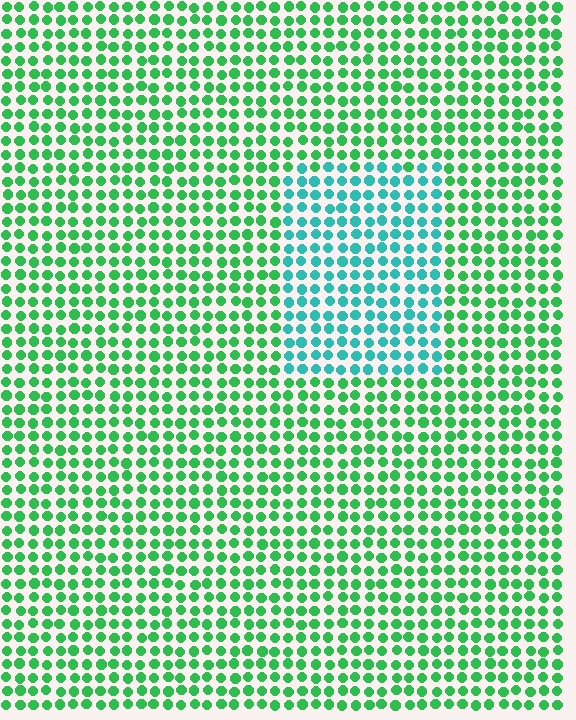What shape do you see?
I see a rectangle.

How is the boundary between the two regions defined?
The boundary is defined purely by a slight shift in hue (about 41 degrees). Spacing, size, and orientation are identical on both sides.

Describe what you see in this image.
The image is filled with small green elements in a uniform arrangement. A rectangle-shaped region is visible where the elements are tinted to a slightly different hue, forming a subtle color boundary.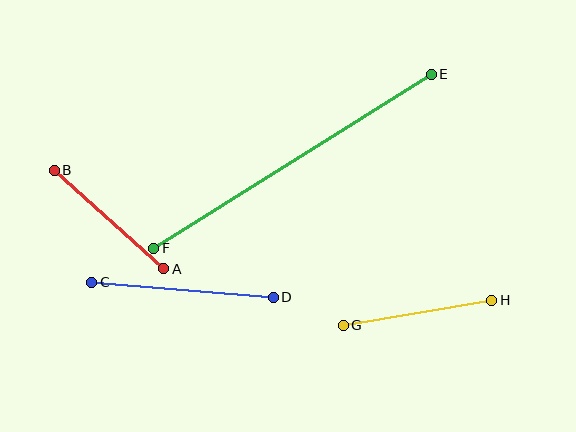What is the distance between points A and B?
The distance is approximately 147 pixels.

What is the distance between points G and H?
The distance is approximately 150 pixels.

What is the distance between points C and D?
The distance is approximately 182 pixels.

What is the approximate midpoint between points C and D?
The midpoint is at approximately (182, 290) pixels.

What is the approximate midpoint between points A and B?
The midpoint is at approximately (109, 220) pixels.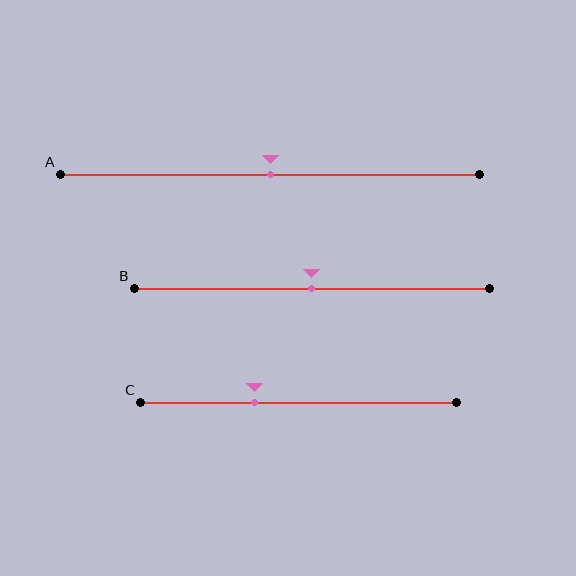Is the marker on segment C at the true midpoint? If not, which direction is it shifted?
No, the marker on segment C is shifted to the left by about 14% of the segment length.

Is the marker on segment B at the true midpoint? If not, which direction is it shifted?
Yes, the marker on segment B is at the true midpoint.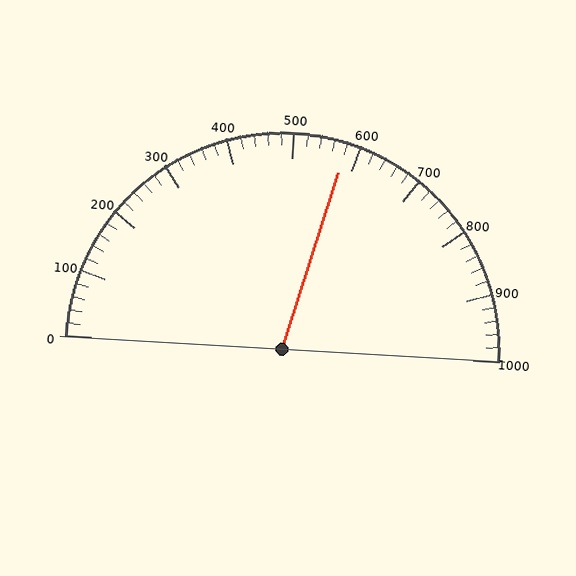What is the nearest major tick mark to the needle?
The nearest major tick mark is 600.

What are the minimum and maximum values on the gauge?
The gauge ranges from 0 to 1000.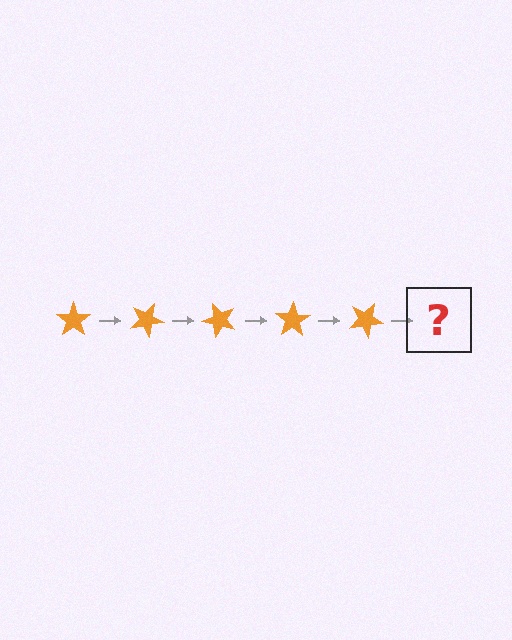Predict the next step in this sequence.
The next step is an orange star rotated 125 degrees.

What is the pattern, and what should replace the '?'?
The pattern is that the star rotates 25 degrees each step. The '?' should be an orange star rotated 125 degrees.